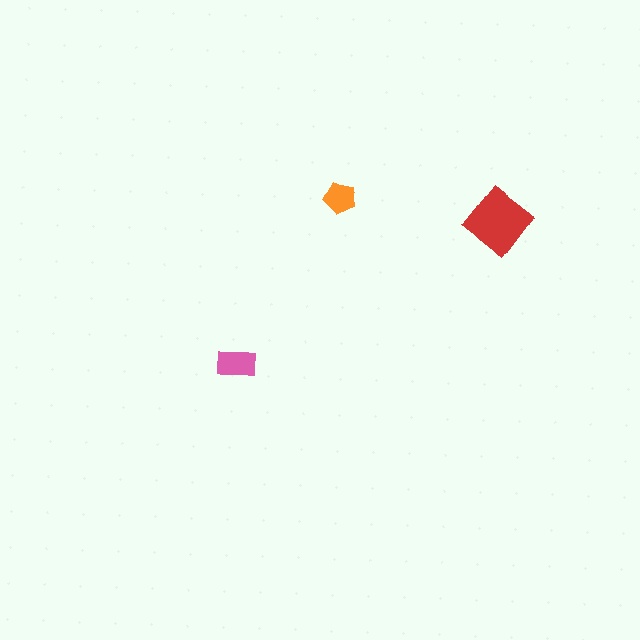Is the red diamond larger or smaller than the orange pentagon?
Larger.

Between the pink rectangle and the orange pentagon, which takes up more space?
The pink rectangle.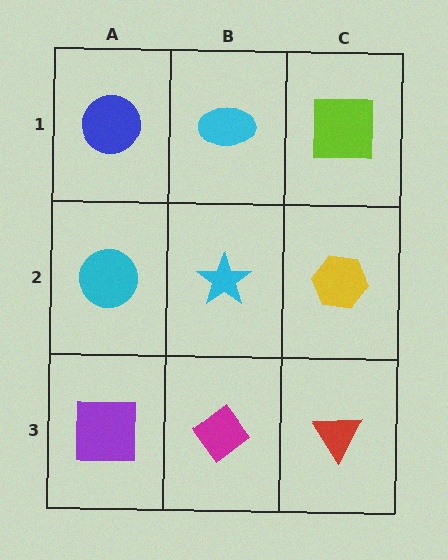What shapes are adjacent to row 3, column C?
A yellow hexagon (row 2, column C), a magenta diamond (row 3, column B).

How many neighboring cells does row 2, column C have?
3.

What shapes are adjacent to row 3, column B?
A cyan star (row 2, column B), a purple square (row 3, column A), a red triangle (row 3, column C).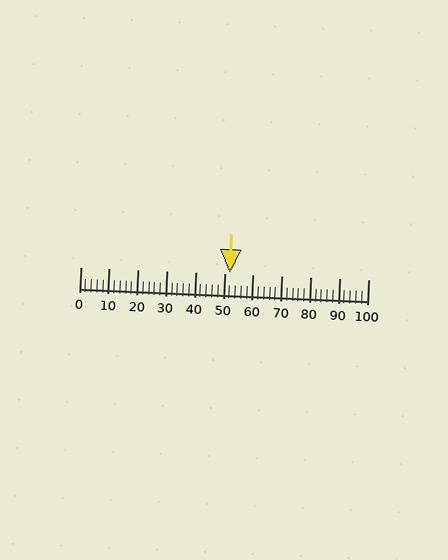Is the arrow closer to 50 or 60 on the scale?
The arrow is closer to 50.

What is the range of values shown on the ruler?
The ruler shows values from 0 to 100.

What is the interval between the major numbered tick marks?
The major tick marks are spaced 10 units apart.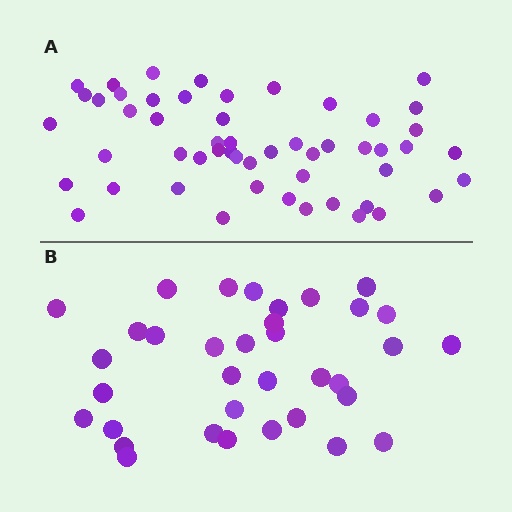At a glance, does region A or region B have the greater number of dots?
Region A (the top region) has more dots.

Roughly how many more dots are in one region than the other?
Region A has approximately 20 more dots than region B.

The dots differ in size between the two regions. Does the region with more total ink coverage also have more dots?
No. Region B has more total ink coverage because its dots are larger, but region A actually contains more individual dots. Total area can be misleading — the number of items is what matters here.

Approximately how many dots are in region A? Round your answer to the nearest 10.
About 50 dots. (The exact count is 53, which rounds to 50.)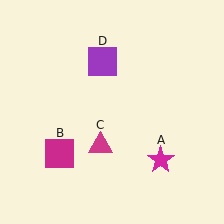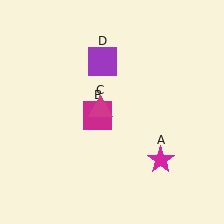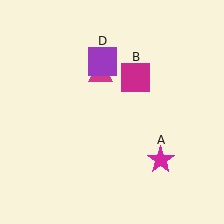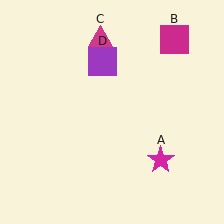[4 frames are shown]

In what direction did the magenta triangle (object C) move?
The magenta triangle (object C) moved up.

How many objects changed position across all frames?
2 objects changed position: magenta square (object B), magenta triangle (object C).